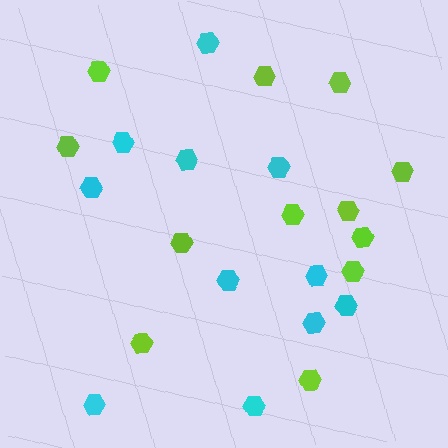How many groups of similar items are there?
There are 2 groups: one group of lime hexagons (12) and one group of cyan hexagons (11).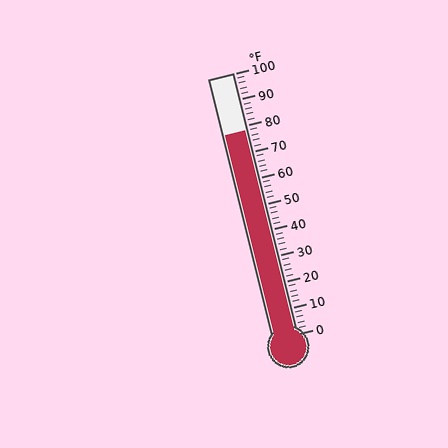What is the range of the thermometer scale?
The thermometer scale ranges from 0°F to 100°F.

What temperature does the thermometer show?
The thermometer shows approximately 78°F.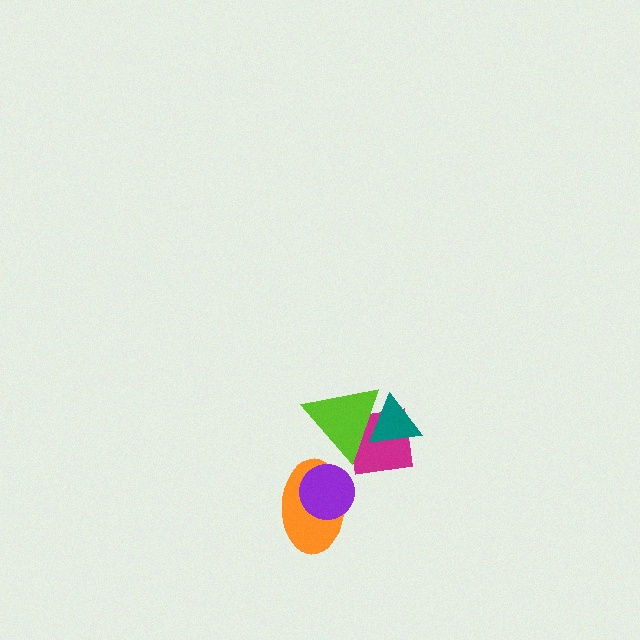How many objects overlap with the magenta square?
2 objects overlap with the magenta square.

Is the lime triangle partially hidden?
Yes, it is partially covered by another shape.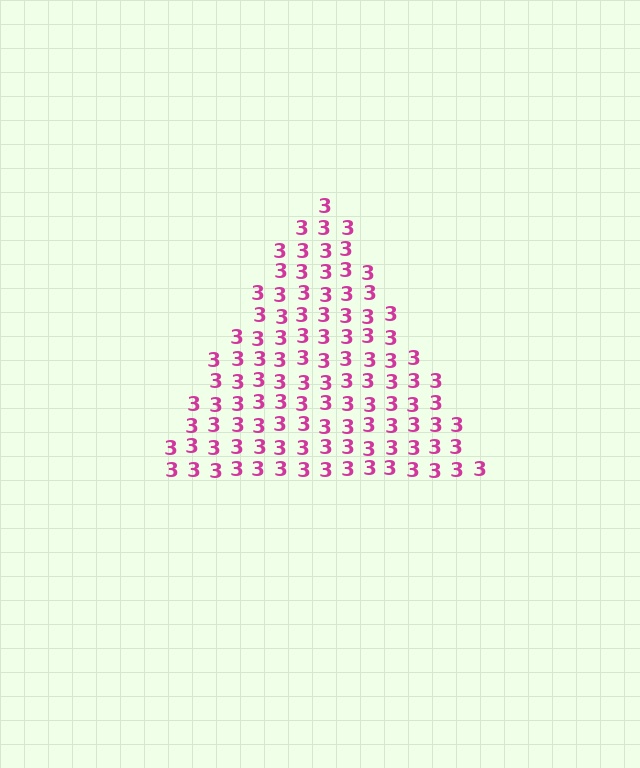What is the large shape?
The large shape is a triangle.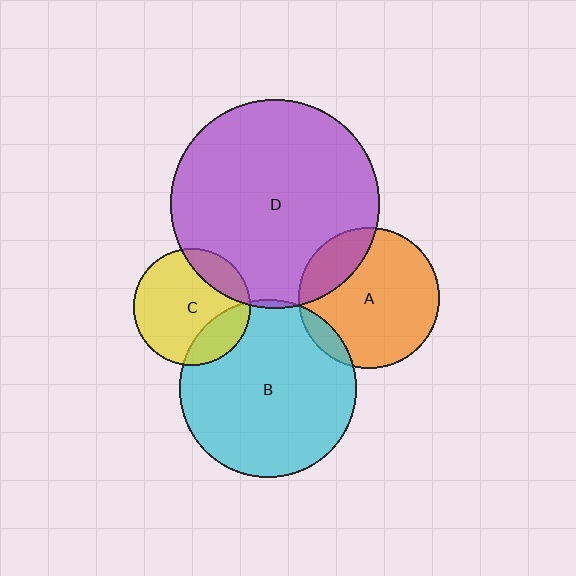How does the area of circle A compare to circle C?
Approximately 1.5 times.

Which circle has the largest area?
Circle D (purple).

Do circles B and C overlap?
Yes.